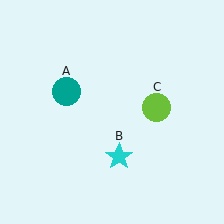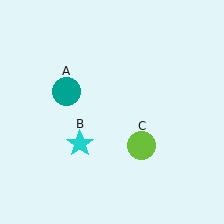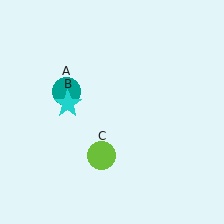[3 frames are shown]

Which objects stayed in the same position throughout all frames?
Teal circle (object A) remained stationary.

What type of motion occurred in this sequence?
The cyan star (object B), lime circle (object C) rotated clockwise around the center of the scene.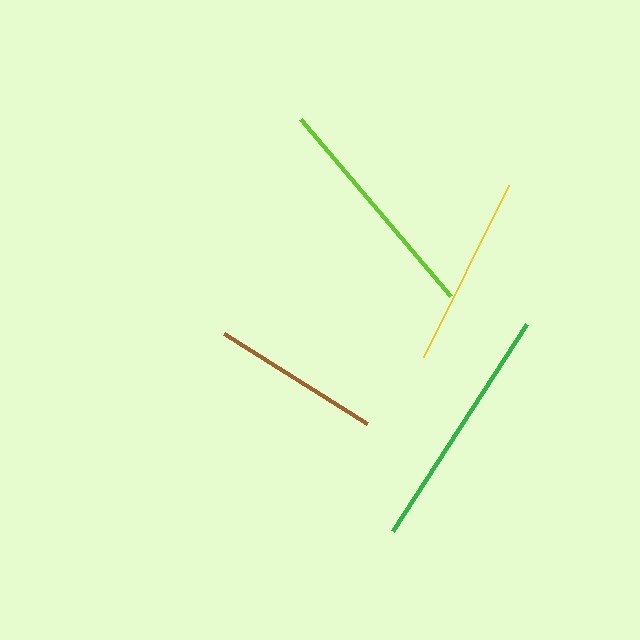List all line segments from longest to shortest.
From longest to shortest: green, lime, yellow, brown.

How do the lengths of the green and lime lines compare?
The green and lime lines are approximately the same length.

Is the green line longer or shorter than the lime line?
The green line is longer than the lime line.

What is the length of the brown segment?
The brown segment is approximately 169 pixels long.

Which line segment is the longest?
The green line is the longest at approximately 247 pixels.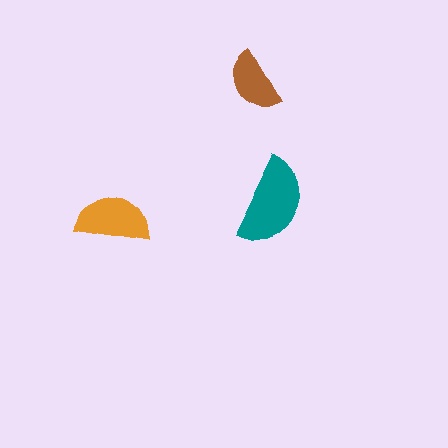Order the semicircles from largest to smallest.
the teal one, the orange one, the brown one.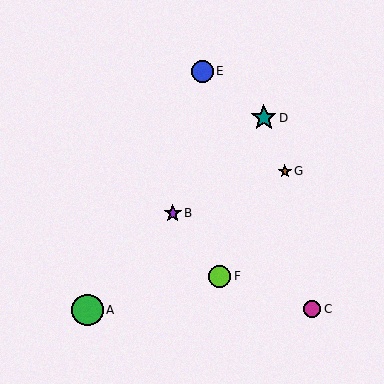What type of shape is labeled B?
Shape B is a purple star.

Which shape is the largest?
The green circle (labeled A) is the largest.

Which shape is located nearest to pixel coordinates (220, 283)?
The lime circle (labeled F) at (220, 276) is nearest to that location.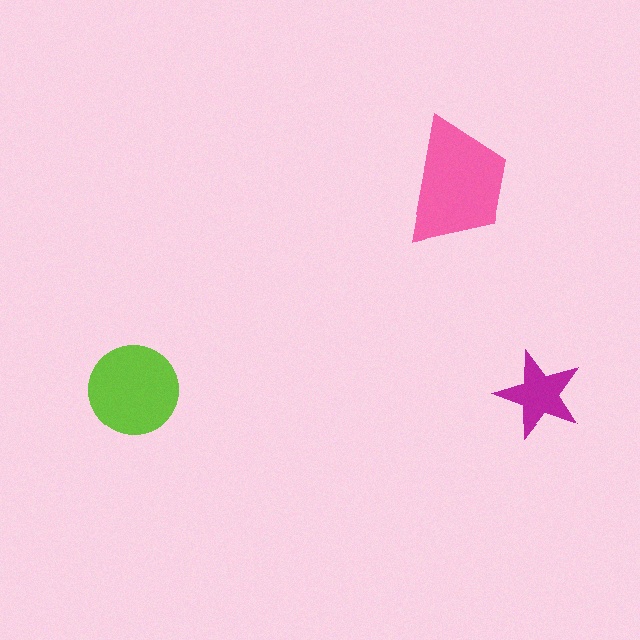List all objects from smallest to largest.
The magenta star, the lime circle, the pink trapezoid.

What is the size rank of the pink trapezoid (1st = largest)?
1st.